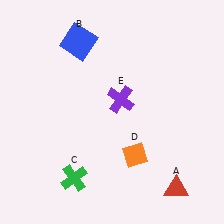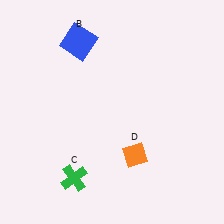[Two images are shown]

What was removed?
The red triangle (A), the purple cross (E) were removed in Image 2.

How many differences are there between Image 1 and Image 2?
There are 2 differences between the two images.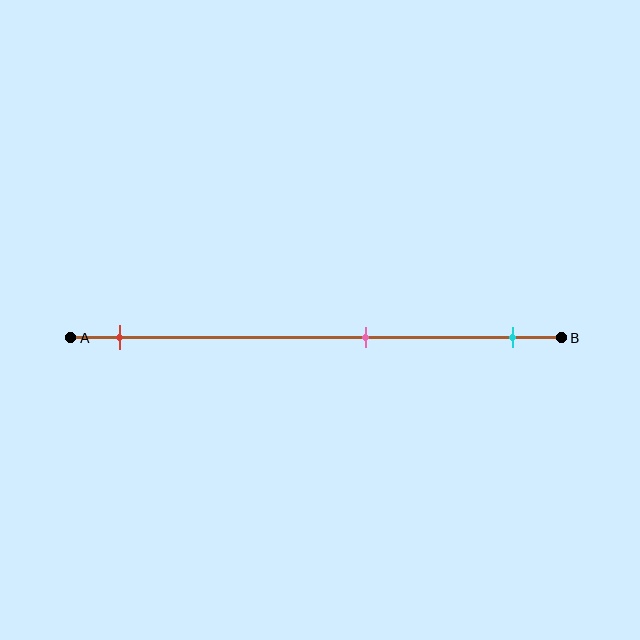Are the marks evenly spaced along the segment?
No, the marks are not evenly spaced.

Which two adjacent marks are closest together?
The pink and cyan marks are the closest adjacent pair.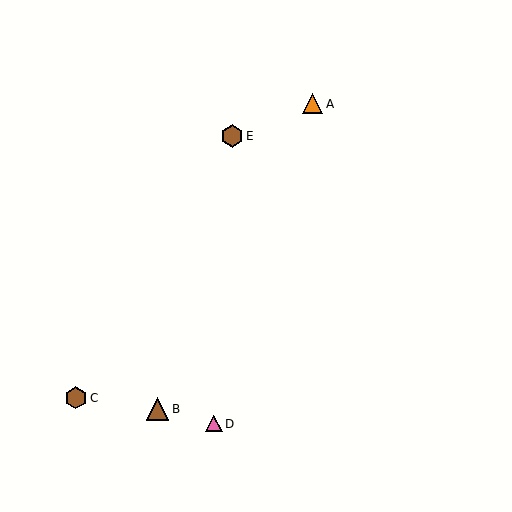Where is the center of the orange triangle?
The center of the orange triangle is at (313, 104).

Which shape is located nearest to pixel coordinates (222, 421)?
The pink triangle (labeled D) at (214, 424) is nearest to that location.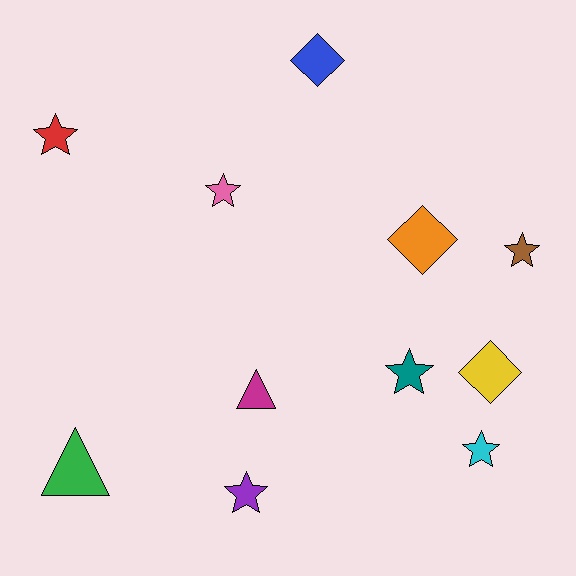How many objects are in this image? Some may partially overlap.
There are 11 objects.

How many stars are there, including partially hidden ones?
There are 6 stars.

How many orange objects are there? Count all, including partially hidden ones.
There is 1 orange object.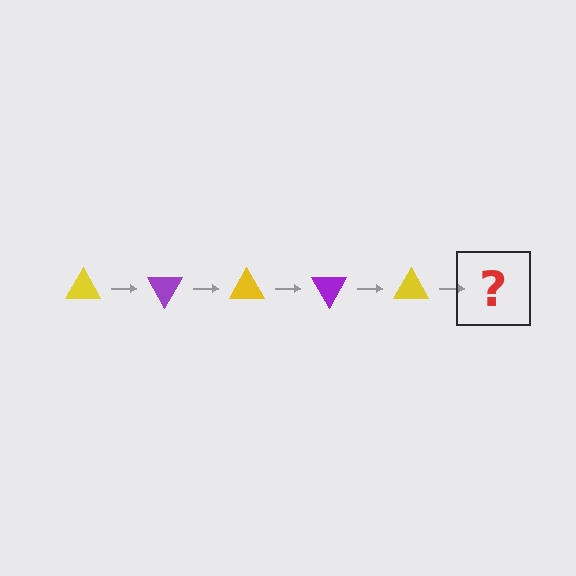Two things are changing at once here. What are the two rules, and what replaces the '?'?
The two rules are that it rotates 60 degrees each step and the color cycles through yellow and purple. The '?' should be a purple triangle, rotated 300 degrees from the start.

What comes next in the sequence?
The next element should be a purple triangle, rotated 300 degrees from the start.